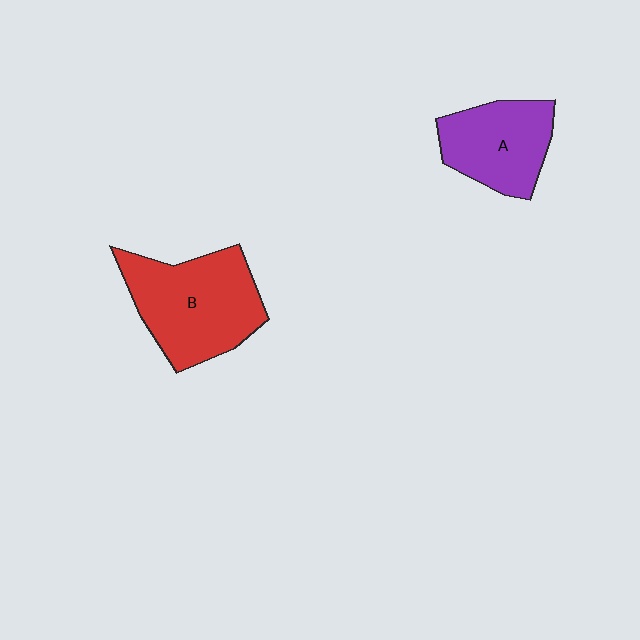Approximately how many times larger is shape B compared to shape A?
Approximately 1.4 times.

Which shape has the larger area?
Shape B (red).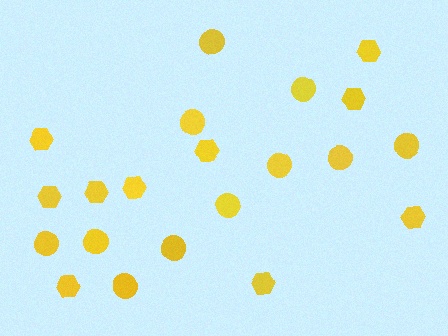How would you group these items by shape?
There are 2 groups: one group of circles (11) and one group of hexagons (10).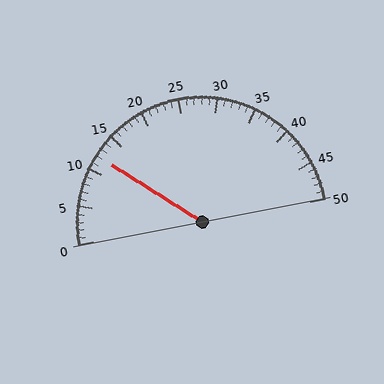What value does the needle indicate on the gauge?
The needle indicates approximately 12.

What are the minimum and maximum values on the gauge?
The gauge ranges from 0 to 50.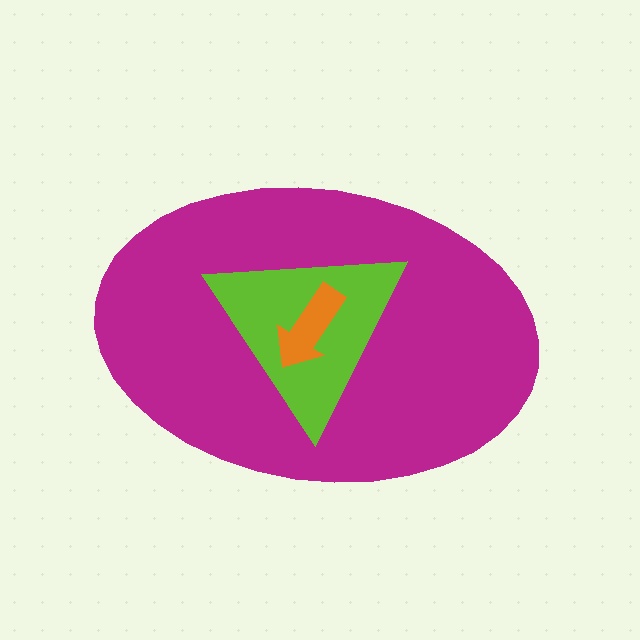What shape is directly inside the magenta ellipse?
The lime triangle.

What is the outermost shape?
The magenta ellipse.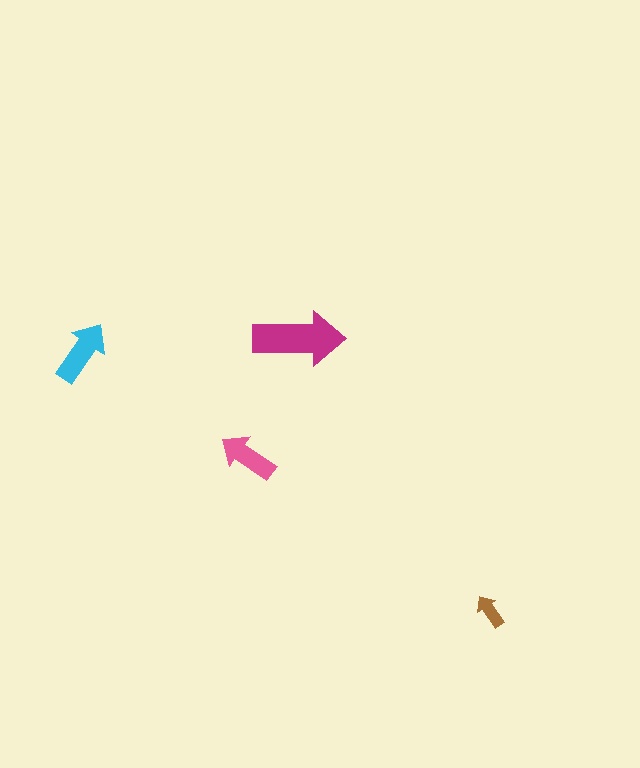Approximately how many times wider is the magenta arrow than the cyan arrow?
About 1.5 times wider.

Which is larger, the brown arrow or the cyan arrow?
The cyan one.